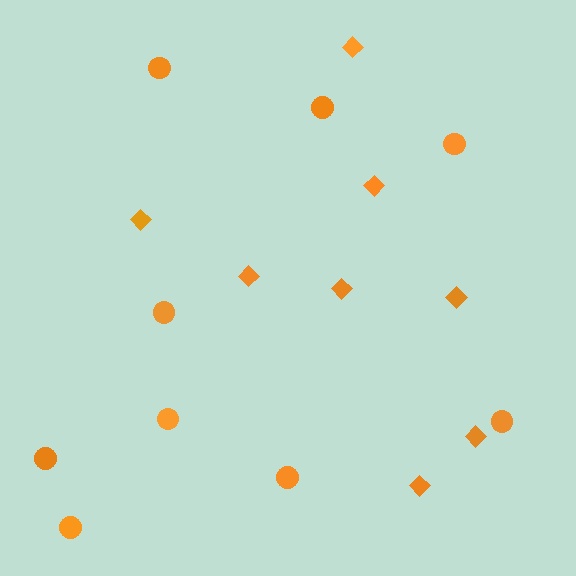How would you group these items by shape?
There are 2 groups: one group of circles (9) and one group of diamonds (8).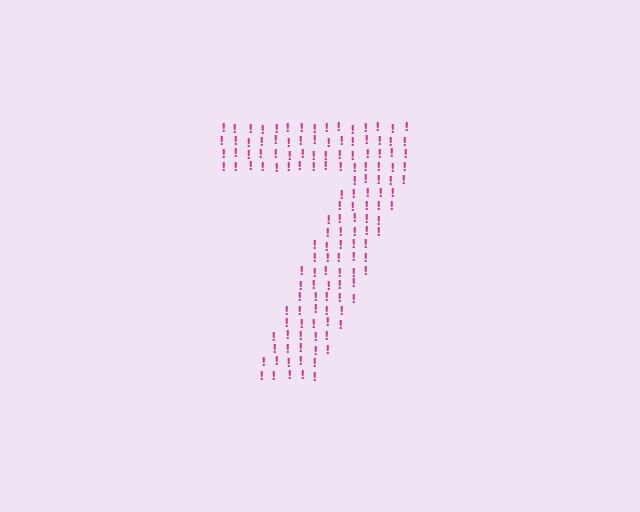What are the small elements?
The small elements are exclamation marks.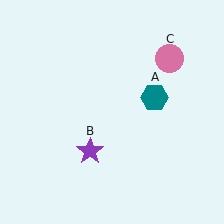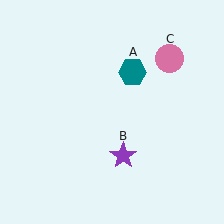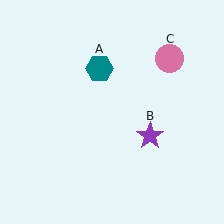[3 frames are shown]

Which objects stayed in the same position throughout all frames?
Pink circle (object C) remained stationary.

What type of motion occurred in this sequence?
The teal hexagon (object A), purple star (object B) rotated counterclockwise around the center of the scene.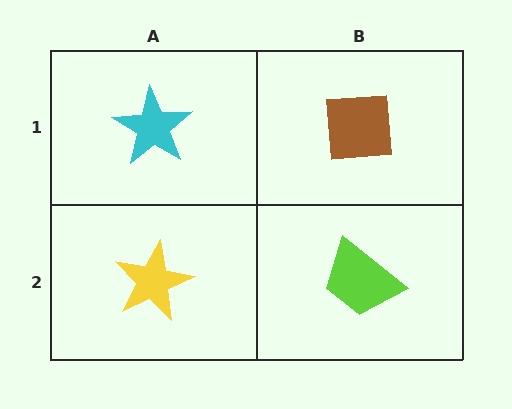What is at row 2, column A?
A yellow star.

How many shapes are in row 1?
2 shapes.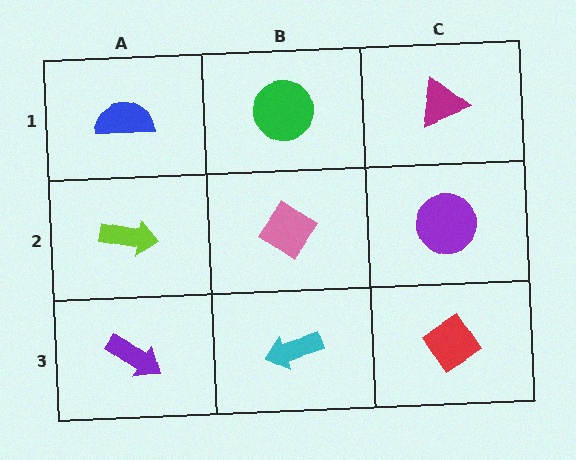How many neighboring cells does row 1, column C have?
2.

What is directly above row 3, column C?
A purple circle.